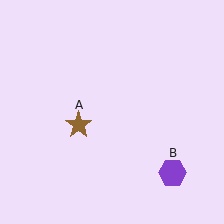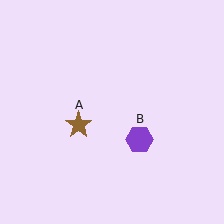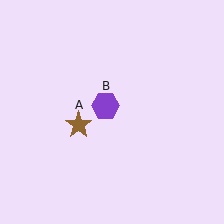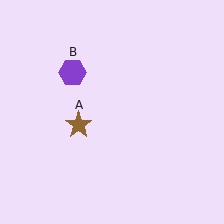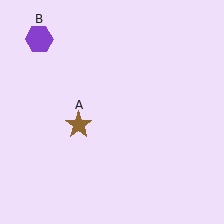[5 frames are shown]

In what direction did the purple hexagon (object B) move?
The purple hexagon (object B) moved up and to the left.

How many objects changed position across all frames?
1 object changed position: purple hexagon (object B).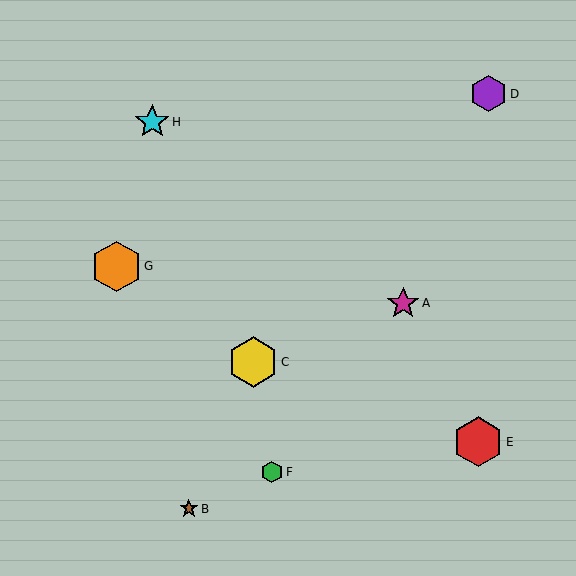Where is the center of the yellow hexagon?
The center of the yellow hexagon is at (253, 362).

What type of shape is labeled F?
Shape F is a green hexagon.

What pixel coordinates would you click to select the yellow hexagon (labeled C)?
Click at (253, 362) to select the yellow hexagon C.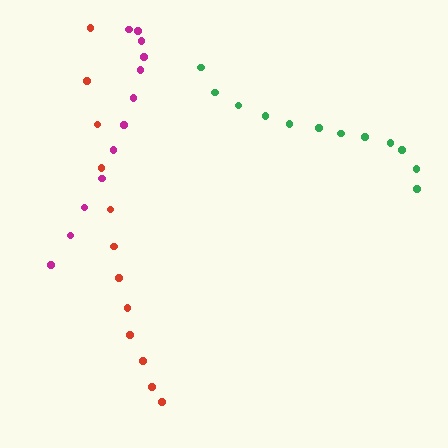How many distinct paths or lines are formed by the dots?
There are 3 distinct paths.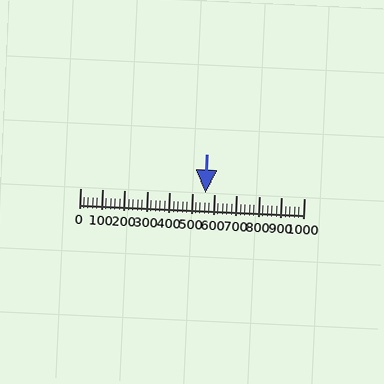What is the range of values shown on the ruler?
The ruler shows values from 0 to 1000.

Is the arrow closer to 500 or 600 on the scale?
The arrow is closer to 600.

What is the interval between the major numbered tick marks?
The major tick marks are spaced 100 units apart.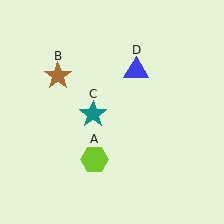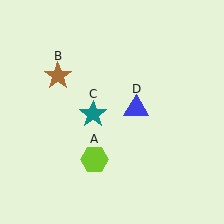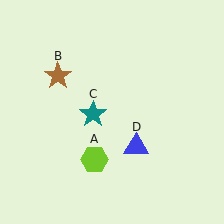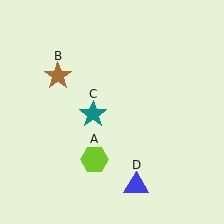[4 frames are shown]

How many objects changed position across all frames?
1 object changed position: blue triangle (object D).